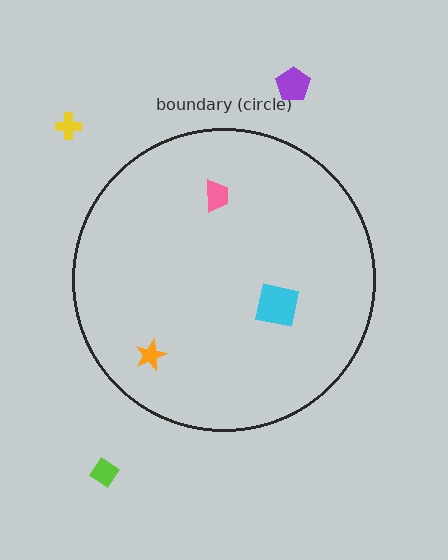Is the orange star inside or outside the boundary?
Inside.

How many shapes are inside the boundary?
3 inside, 3 outside.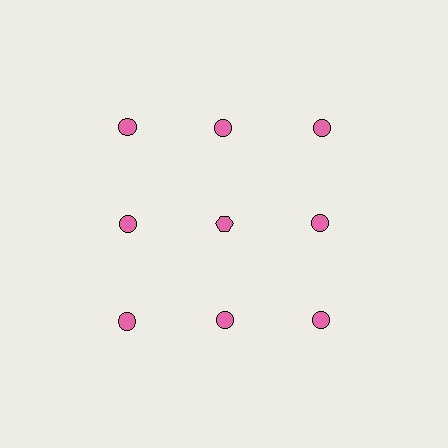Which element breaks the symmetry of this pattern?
The pink hexagon in the second row, second from left column breaks the symmetry. All other shapes are pink circles.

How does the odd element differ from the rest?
It has a different shape: hexagon instead of circle.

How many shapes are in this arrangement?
There are 9 shapes arranged in a grid pattern.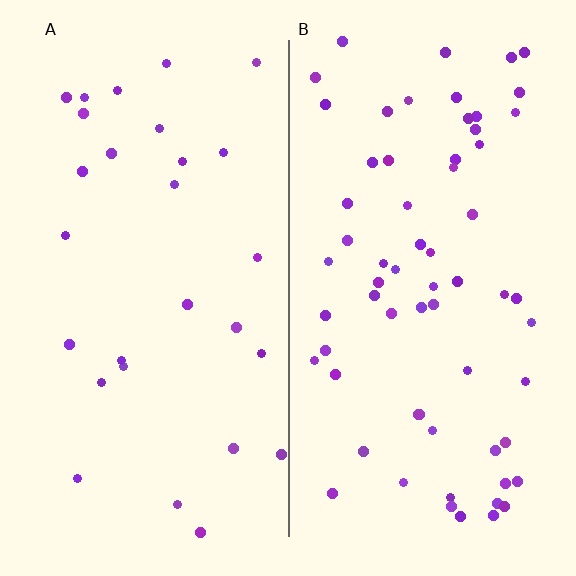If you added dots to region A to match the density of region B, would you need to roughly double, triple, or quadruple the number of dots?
Approximately double.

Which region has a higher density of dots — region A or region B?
B (the right).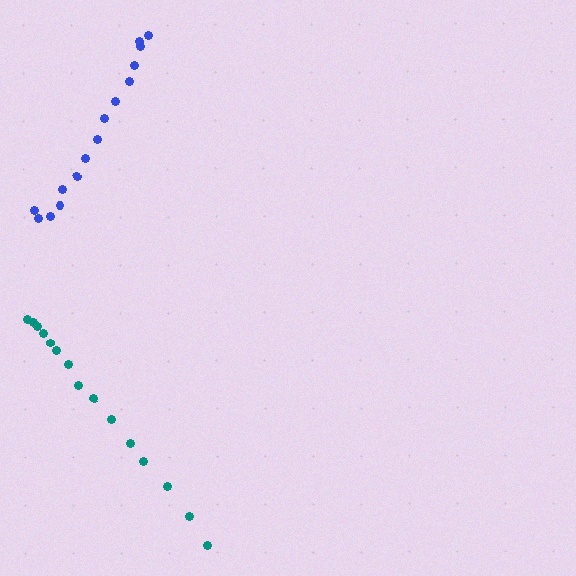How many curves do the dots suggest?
There are 2 distinct paths.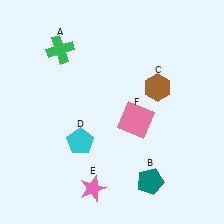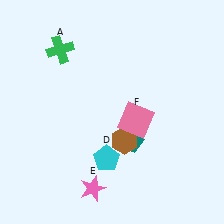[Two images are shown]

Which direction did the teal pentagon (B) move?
The teal pentagon (B) moved up.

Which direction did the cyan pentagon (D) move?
The cyan pentagon (D) moved right.